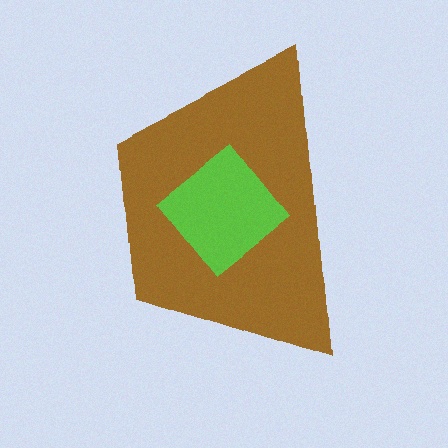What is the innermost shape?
The lime diamond.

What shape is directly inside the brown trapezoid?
The lime diamond.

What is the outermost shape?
The brown trapezoid.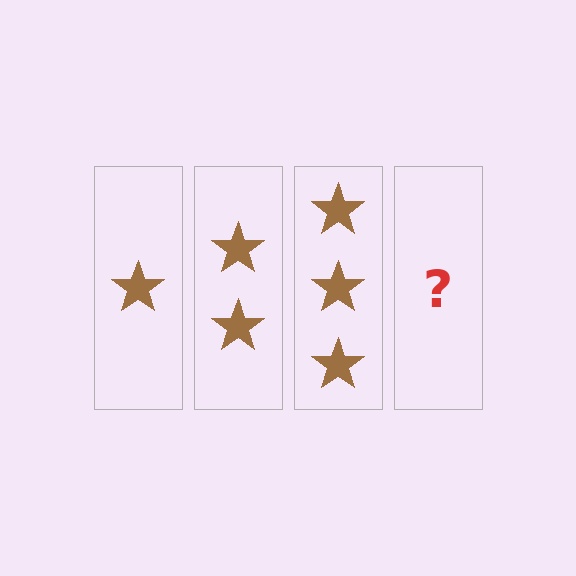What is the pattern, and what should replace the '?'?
The pattern is that each step adds one more star. The '?' should be 4 stars.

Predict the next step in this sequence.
The next step is 4 stars.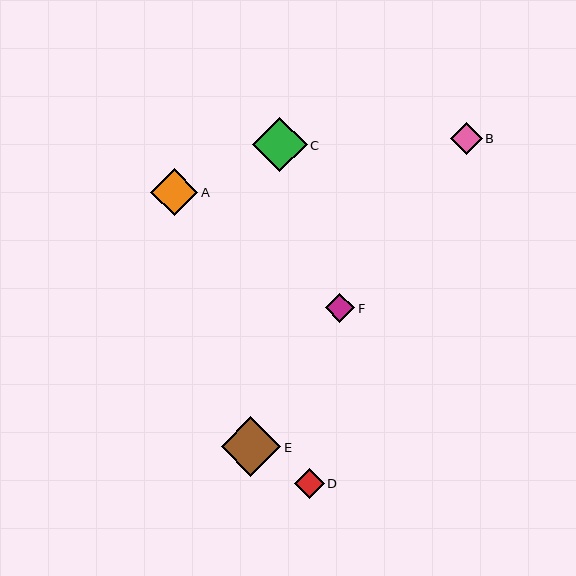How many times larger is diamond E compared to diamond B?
Diamond E is approximately 1.9 times the size of diamond B.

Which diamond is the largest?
Diamond E is the largest with a size of approximately 59 pixels.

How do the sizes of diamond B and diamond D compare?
Diamond B and diamond D are approximately the same size.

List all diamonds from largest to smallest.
From largest to smallest: E, C, A, B, D, F.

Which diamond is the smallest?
Diamond F is the smallest with a size of approximately 29 pixels.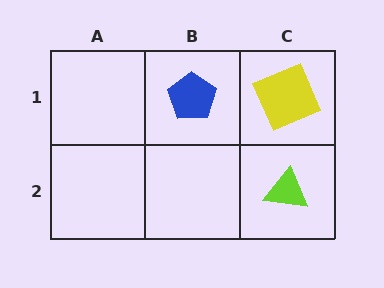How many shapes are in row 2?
1 shape.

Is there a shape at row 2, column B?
No, that cell is empty.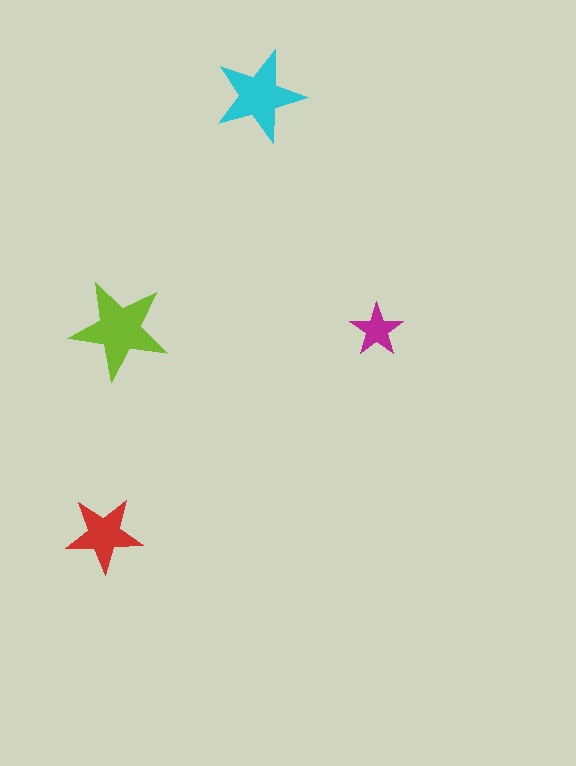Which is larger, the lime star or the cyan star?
The lime one.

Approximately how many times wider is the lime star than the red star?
About 1.5 times wider.